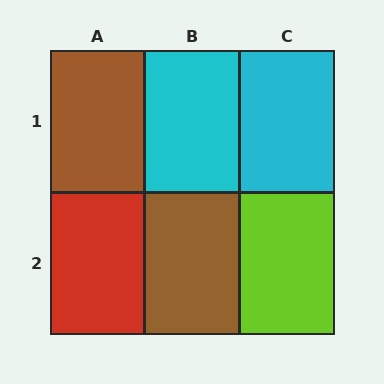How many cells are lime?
1 cell is lime.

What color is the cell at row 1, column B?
Cyan.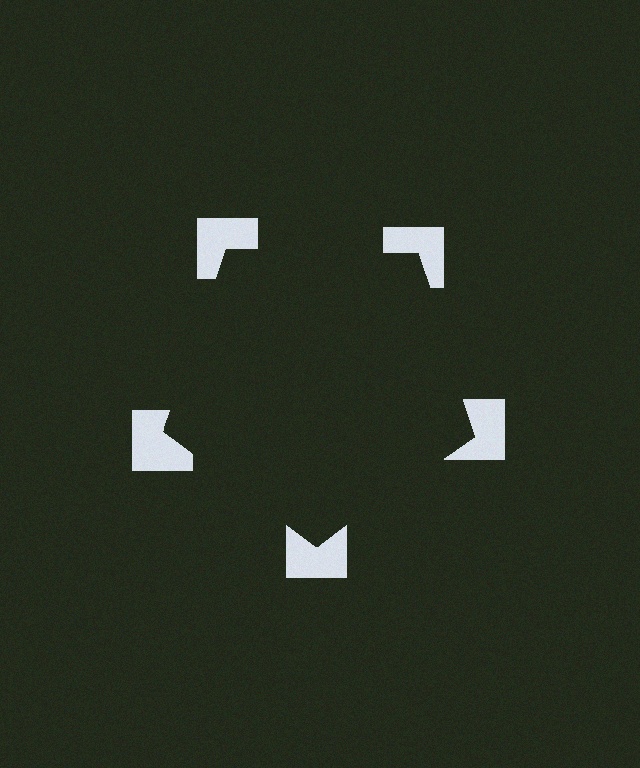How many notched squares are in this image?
There are 5 — one at each vertex of the illusory pentagon.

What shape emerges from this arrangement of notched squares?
An illusory pentagon — its edges are inferred from the aligned wedge cuts in the notched squares, not physically drawn.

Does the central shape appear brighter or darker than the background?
It typically appears slightly darker than the background, even though no actual brightness change is drawn.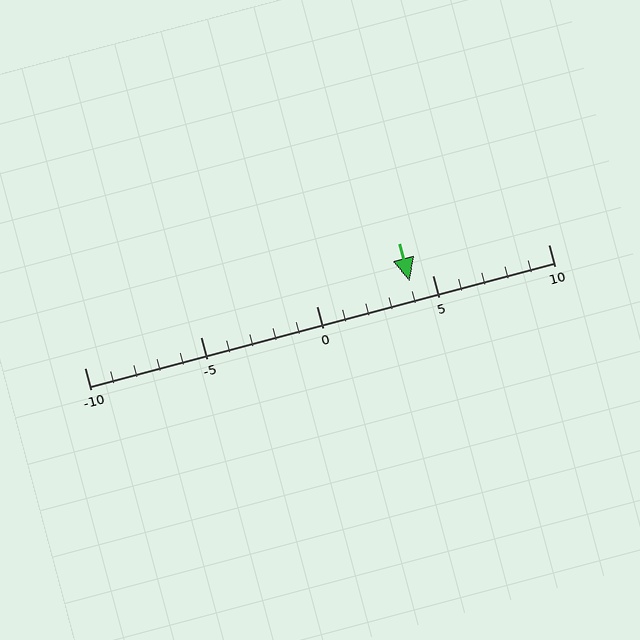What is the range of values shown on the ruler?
The ruler shows values from -10 to 10.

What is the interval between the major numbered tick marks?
The major tick marks are spaced 5 units apart.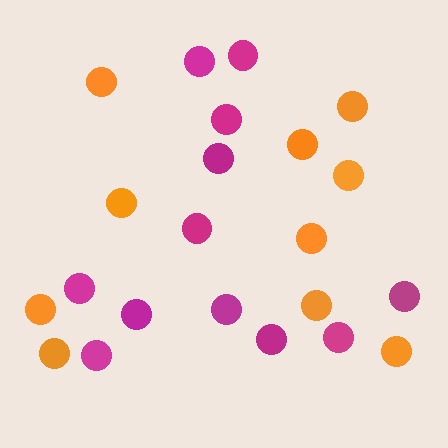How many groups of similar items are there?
There are 2 groups: one group of magenta circles (12) and one group of orange circles (10).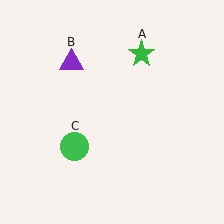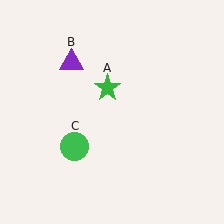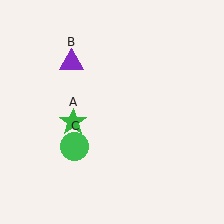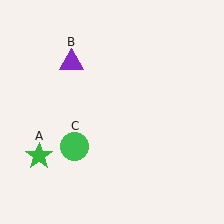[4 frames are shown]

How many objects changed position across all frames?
1 object changed position: green star (object A).